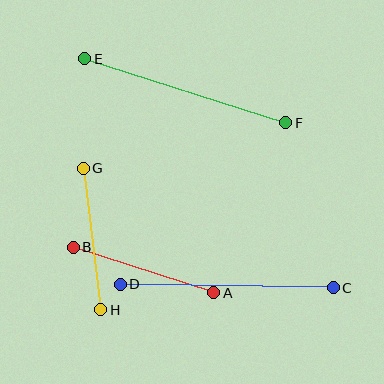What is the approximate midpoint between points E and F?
The midpoint is at approximately (185, 91) pixels.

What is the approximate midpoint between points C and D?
The midpoint is at approximately (227, 286) pixels.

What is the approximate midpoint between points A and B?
The midpoint is at approximately (144, 270) pixels.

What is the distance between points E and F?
The distance is approximately 211 pixels.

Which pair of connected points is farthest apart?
Points C and D are farthest apart.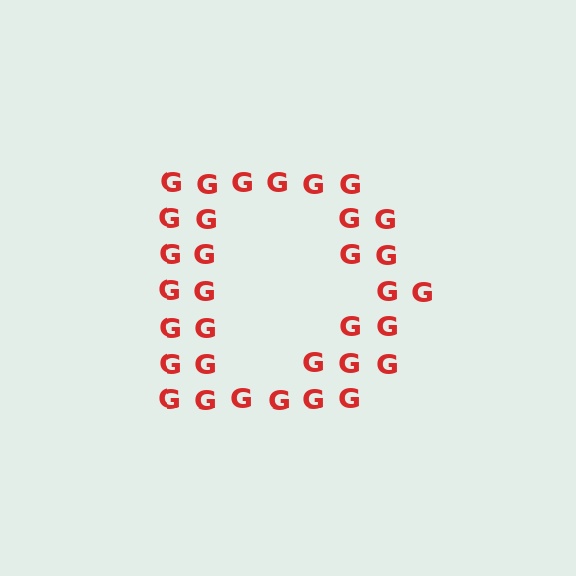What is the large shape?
The large shape is the letter D.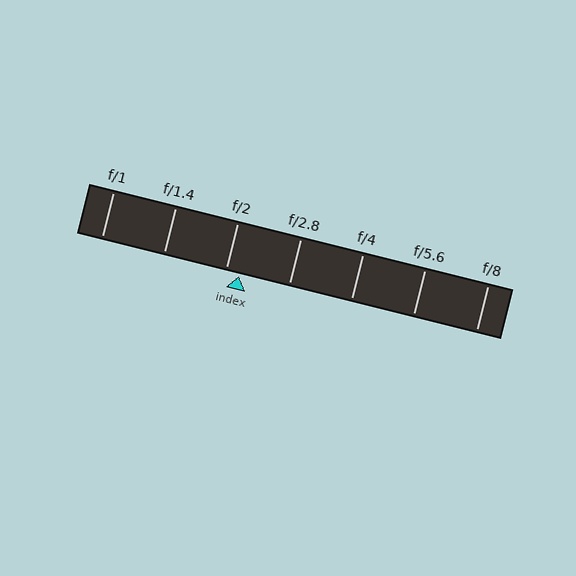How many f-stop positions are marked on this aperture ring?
There are 7 f-stop positions marked.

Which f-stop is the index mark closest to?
The index mark is closest to f/2.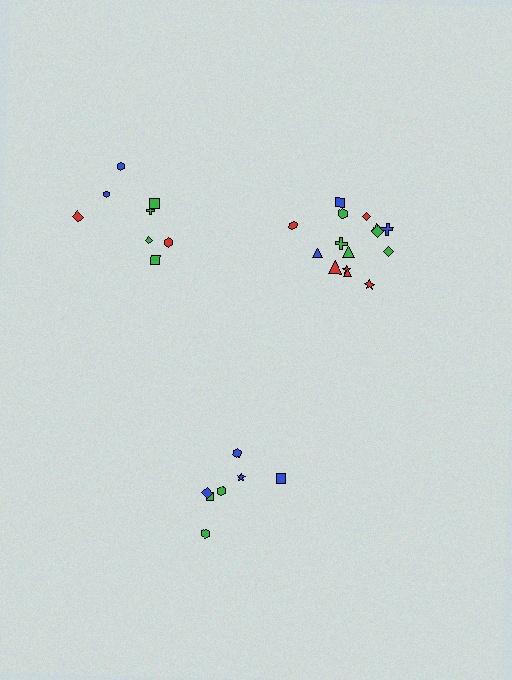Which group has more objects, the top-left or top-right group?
The top-right group.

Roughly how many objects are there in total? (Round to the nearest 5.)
Roughly 30 objects in total.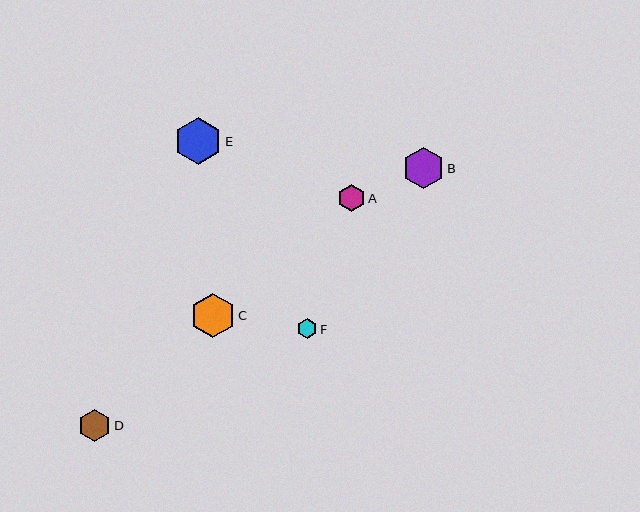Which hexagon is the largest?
Hexagon E is the largest with a size of approximately 47 pixels.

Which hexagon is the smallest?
Hexagon F is the smallest with a size of approximately 20 pixels.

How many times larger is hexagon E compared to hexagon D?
Hexagon E is approximately 1.4 times the size of hexagon D.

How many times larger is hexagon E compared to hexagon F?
Hexagon E is approximately 2.3 times the size of hexagon F.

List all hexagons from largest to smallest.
From largest to smallest: E, C, B, D, A, F.